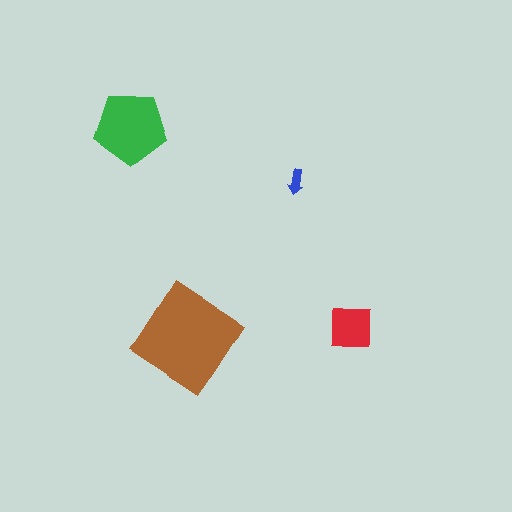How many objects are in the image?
There are 4 objects in the image.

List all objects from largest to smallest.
The brown diamond, the green pentagon, the red square, the blue arrow.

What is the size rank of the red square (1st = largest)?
3rd.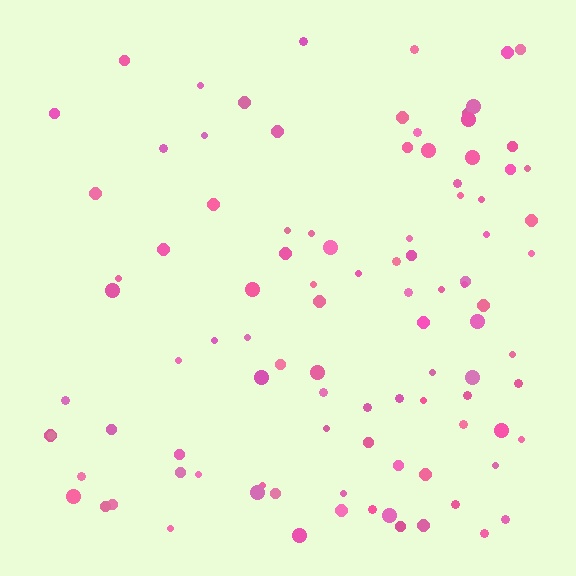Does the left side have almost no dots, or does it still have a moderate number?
Still a moderate number, just noticeably fewer than the right.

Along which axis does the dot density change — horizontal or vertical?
Horizontal.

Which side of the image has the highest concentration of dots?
The right.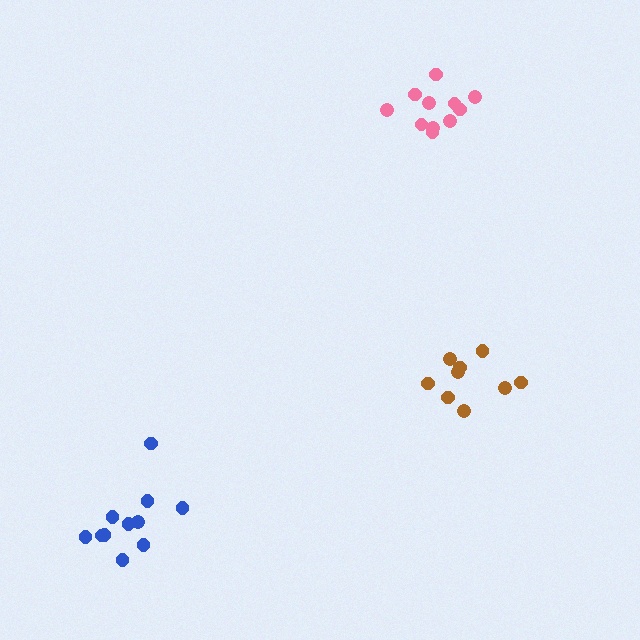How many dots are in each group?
Group 1: 11 dots, Group 2: 9 dots, Group 3: 11 dots (31 total).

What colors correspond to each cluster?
The clusters are colored: pink, brown, blue.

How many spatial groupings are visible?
There are 3 spatial groupings.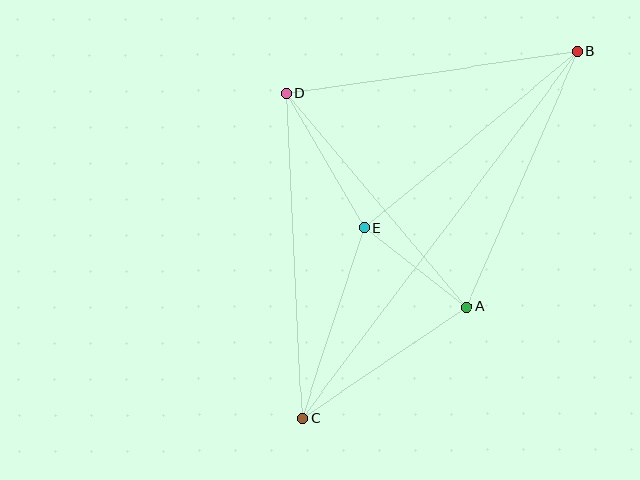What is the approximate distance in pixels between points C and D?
The distance between C and D is approximately 326 pixels.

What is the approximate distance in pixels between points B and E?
The distance between B and E is approximately 276 pixels.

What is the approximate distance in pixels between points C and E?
The distance between C and E is approximately 201 pixels.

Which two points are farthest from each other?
Points B and C are farthest from each other.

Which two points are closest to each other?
Points A and E are closest to each other.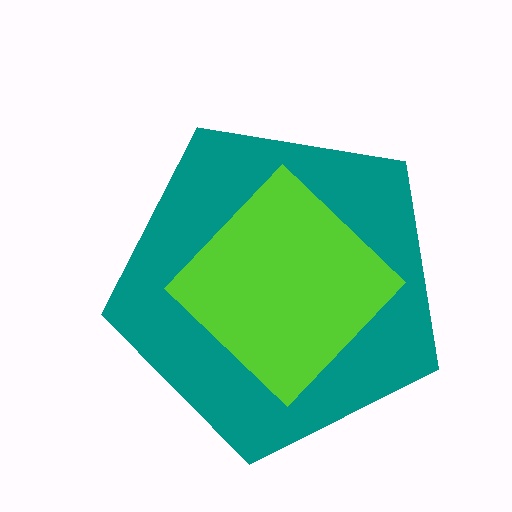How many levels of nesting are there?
2.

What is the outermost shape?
The teal pentagon.